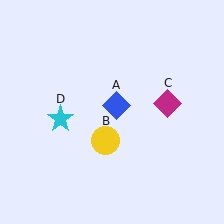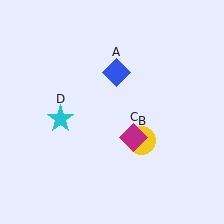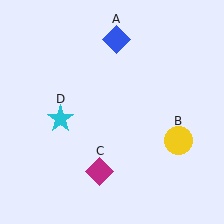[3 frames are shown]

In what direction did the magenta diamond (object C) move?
The magenta diamond (object C) moved down and to the left.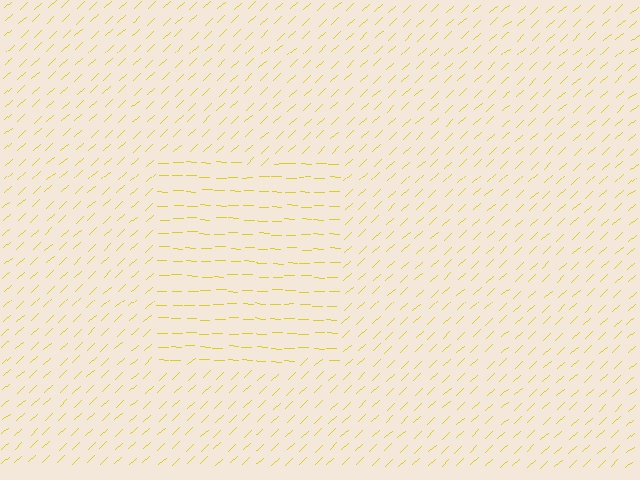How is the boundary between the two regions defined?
The boundary is defined purely by a change in line orientation (approximately 45 degrees difference). All lines are the same color and thickness.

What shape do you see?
I see a rectangle.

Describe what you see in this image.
The image is filled with small yellow line segments. A rectangle region in the image has lines oriented differently from the surrounding lines, creating a visible texture boundary.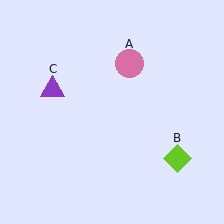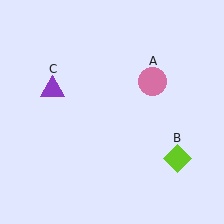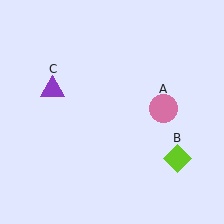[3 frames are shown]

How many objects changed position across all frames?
1 object changed position: pink circle (object A).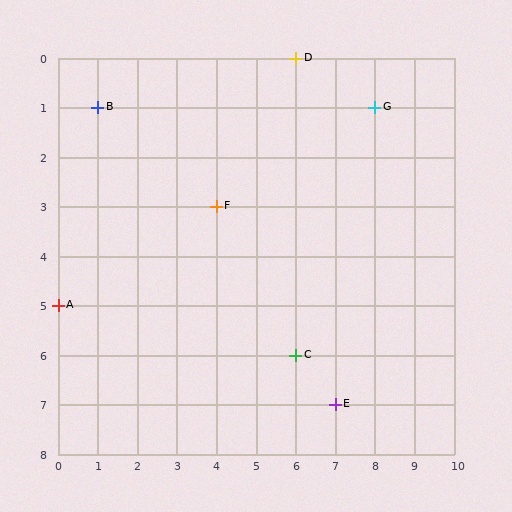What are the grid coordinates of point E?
Point E is at grid coordinates (7, 7).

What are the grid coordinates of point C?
Point C is at grid coordinates (6, 6).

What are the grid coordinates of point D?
Point D is at grid coordinates (6, 0).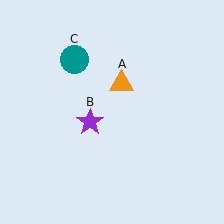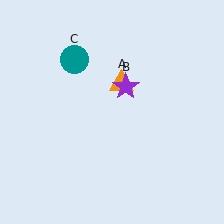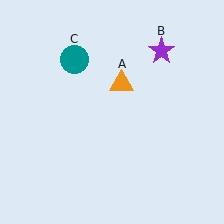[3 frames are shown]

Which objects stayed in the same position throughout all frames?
Orange triangle (object A) and teal circle (object C) remained stationary.